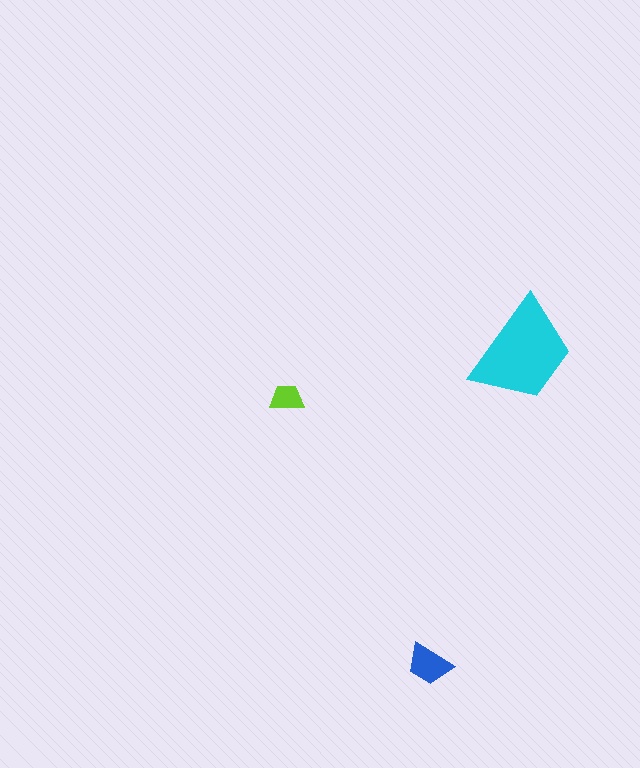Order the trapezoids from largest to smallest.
the cyan one, the blue one, the lime one.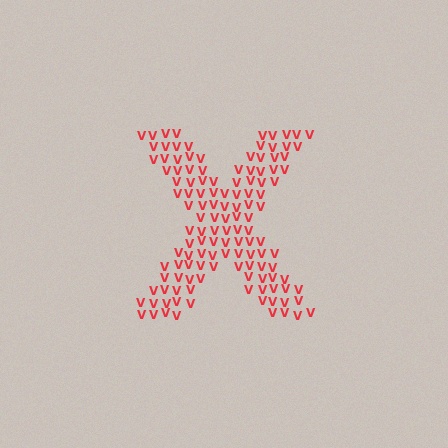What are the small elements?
The small elements are letter V's.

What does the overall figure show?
The overall figure shows the letter X.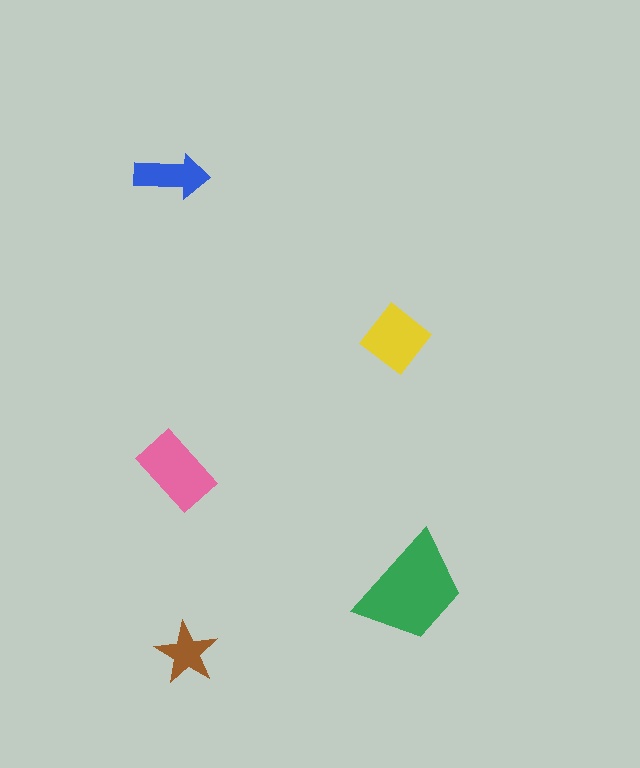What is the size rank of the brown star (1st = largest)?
5th.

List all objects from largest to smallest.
The green trapezoid, the pink rectangle, the yellow diamond, the blue arrow, the brown star.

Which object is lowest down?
The brown star is bottommost.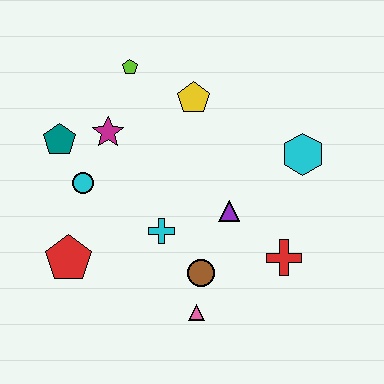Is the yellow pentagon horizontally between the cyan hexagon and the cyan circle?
Yes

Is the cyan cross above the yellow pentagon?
No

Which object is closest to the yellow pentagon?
The lime pentagon is closest to the yellow pentagon.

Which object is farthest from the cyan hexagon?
The red pentagon is farthest from the cyan hexagon.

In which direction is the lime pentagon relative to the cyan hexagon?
The lime pentagon is to the left of the cyan hexagon.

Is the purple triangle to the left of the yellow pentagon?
No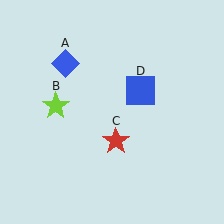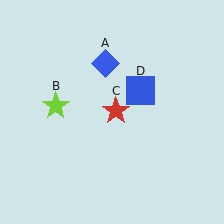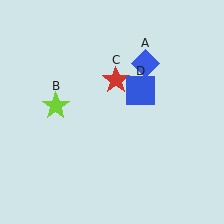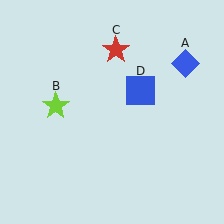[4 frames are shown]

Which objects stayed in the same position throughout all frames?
Lime star (object B) and blue square (object D) remained stationary.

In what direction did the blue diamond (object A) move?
The blue diamond (object A) moved right.